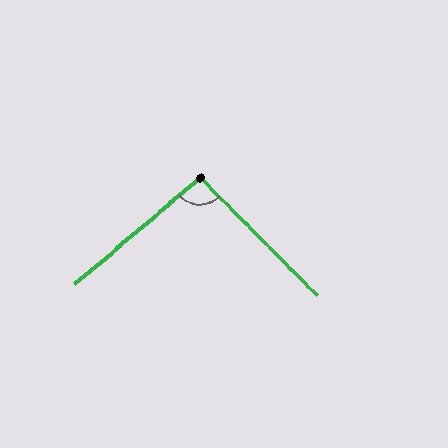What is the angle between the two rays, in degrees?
Approximately 94 degrees.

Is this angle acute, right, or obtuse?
It is approximately a right angle.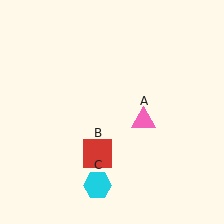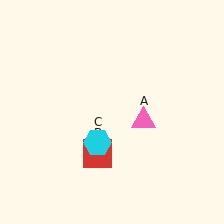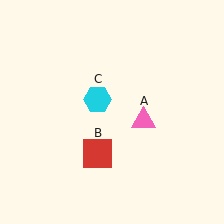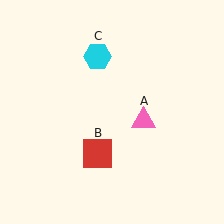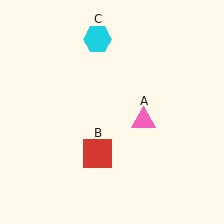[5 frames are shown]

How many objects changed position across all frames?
1 object changed position: cyan hexagon (object C).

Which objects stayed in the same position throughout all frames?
Pink triangle (object A) and red square (object B) remained stationary.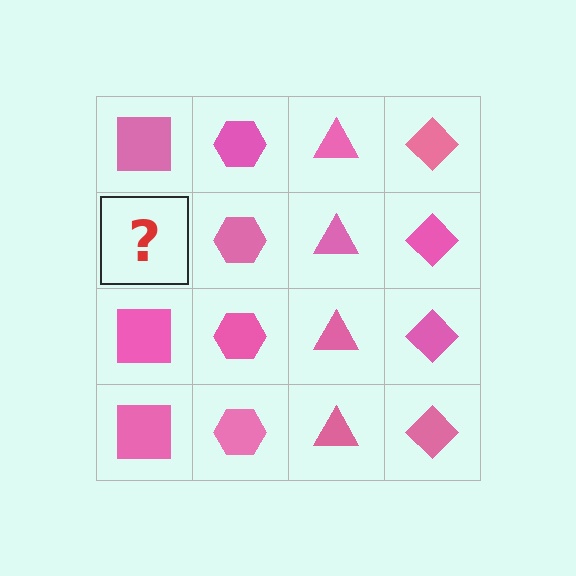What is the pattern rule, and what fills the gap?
The rule is that each column has a consistent shape. The gap should be filled with a pink square.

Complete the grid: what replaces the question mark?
The question mark should be replaced with a pink square.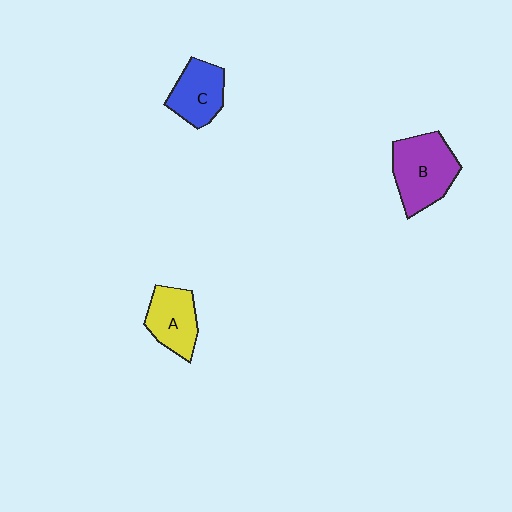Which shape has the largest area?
Shape B (purple).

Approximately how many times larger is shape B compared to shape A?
Approximately 1.4 times.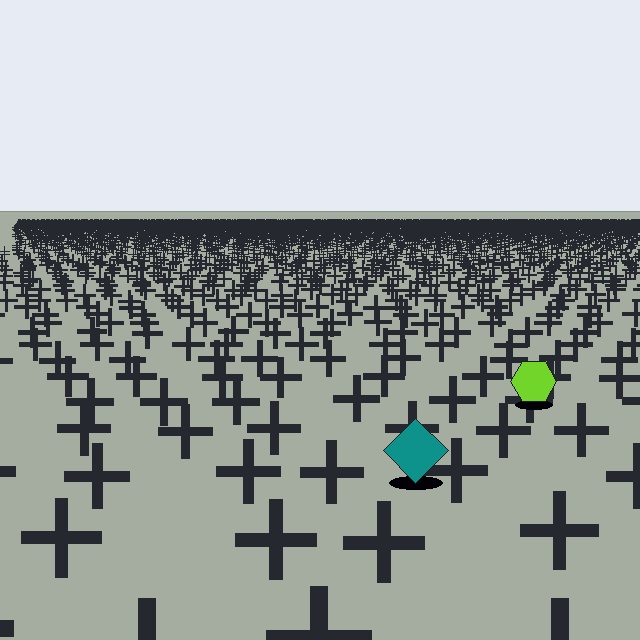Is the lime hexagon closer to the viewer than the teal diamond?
No. The teal diamond is closer — you can tell from the texture gradient: the ground texture is coarser near it.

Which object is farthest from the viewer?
The lime hexagon is farthest from the viewer. It appears smaller and the ground texture around it is denser.